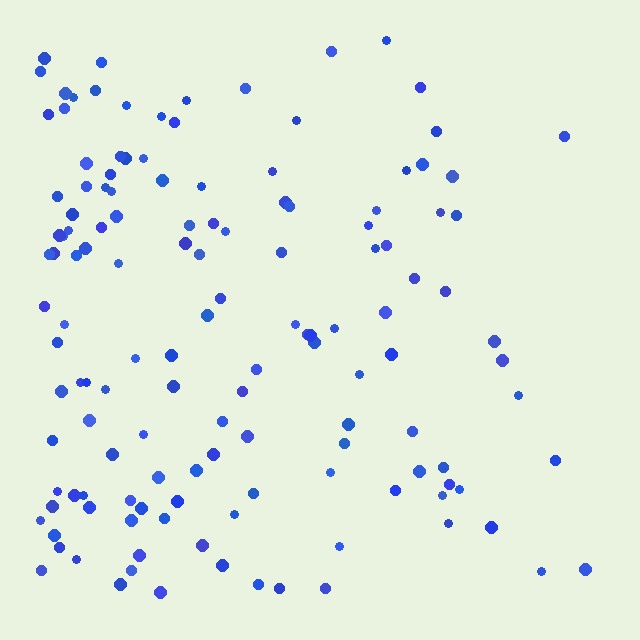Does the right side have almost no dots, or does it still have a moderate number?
Still a moderate number, just noticeably fewer than the left.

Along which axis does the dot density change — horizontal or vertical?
Horizontal.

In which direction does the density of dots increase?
From right to left, with the left side densest.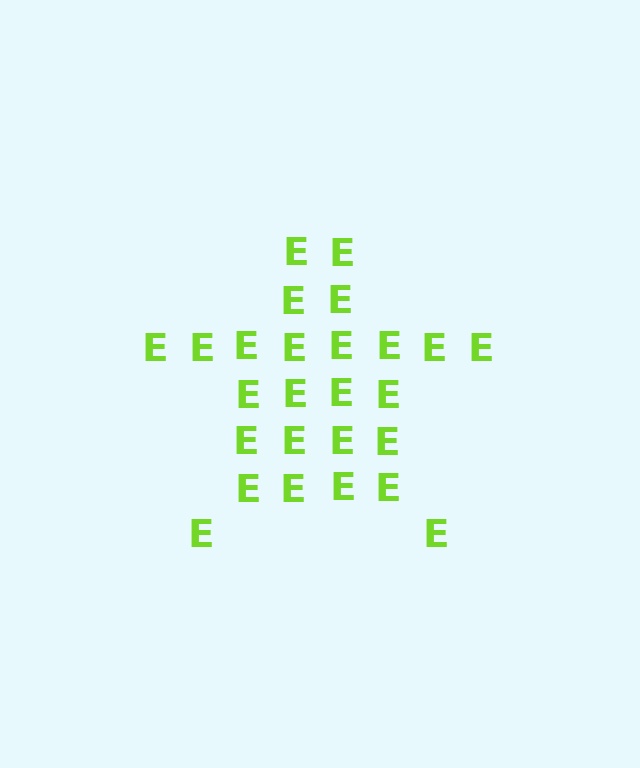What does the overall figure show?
The overall figure shows a star.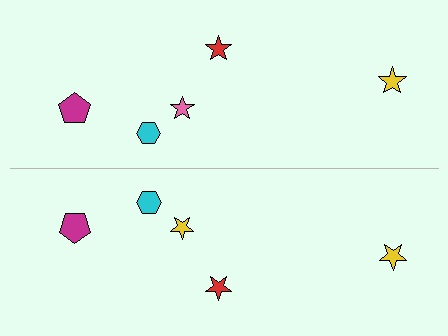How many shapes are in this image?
There are 10 shapes in this image.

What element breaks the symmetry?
The yellow star on the bottom side breaks the symmetry — its mirror counterpart is pink.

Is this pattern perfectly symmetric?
No, the pattern is not perfectly symmetric. The yellow star on the bottom side breaks the symmetry — its mirror counterpart is pink.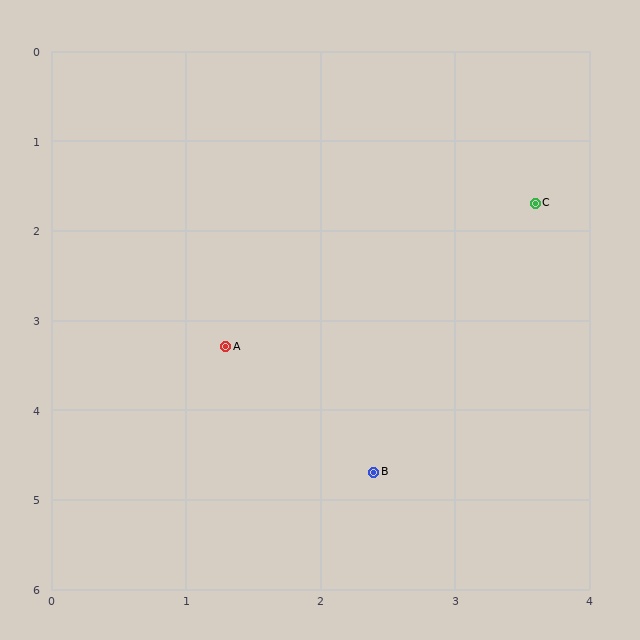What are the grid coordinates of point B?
Point B is at approximately (2.4, 4.7).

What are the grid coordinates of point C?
Point C is at approximately (3.6, 1.7).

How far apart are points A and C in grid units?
Points A and C are about 2.8 grid units apart.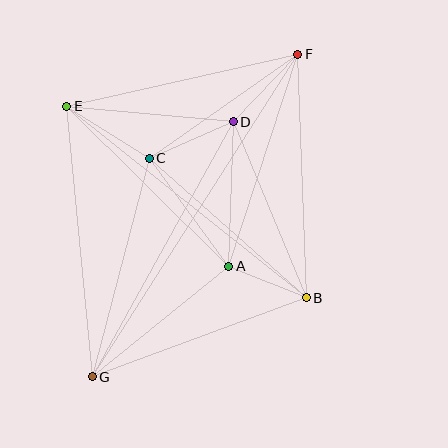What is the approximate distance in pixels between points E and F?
The distance between E and F is approximately 237 pixels.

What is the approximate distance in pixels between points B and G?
The distance between B and G is approximately 228 pixels.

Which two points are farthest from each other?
Points F and G are farthest from each other.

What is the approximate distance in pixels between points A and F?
The distance between A and F is approximately 223 pixels.